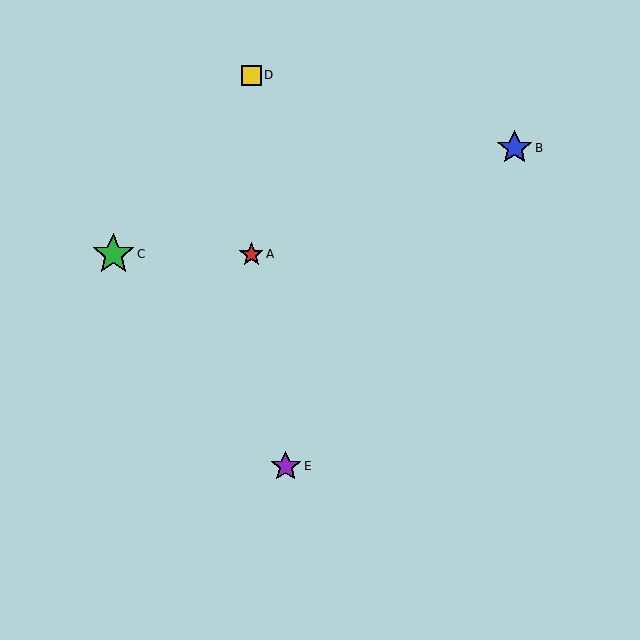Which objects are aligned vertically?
Objects A, D are aligned vertically.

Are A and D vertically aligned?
Yes, both are at x≈251.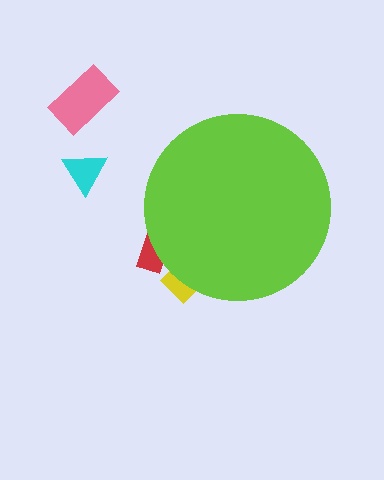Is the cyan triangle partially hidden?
No, the cyan triangle is fully visible.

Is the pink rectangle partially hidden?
No, the pink rectangle is fully visible.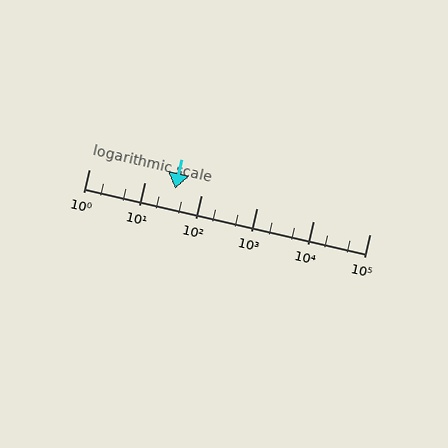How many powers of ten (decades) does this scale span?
The scale spans 5 decades, from 1 to 100000.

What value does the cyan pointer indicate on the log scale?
The pointer indicates approximately 35.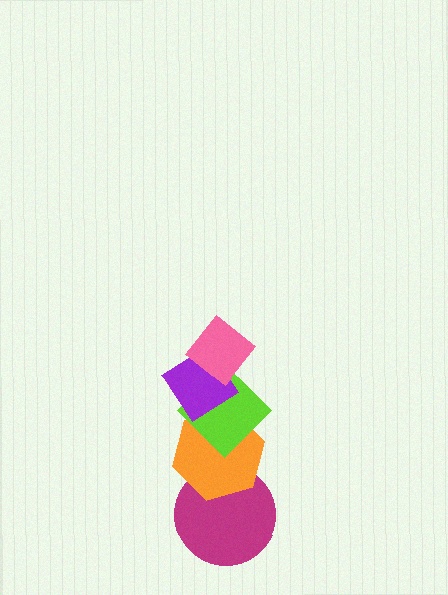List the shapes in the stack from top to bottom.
From top to bottom: the pink diamond, the purple diamond, the lime diamond, the orange hexagon, the magenta circle.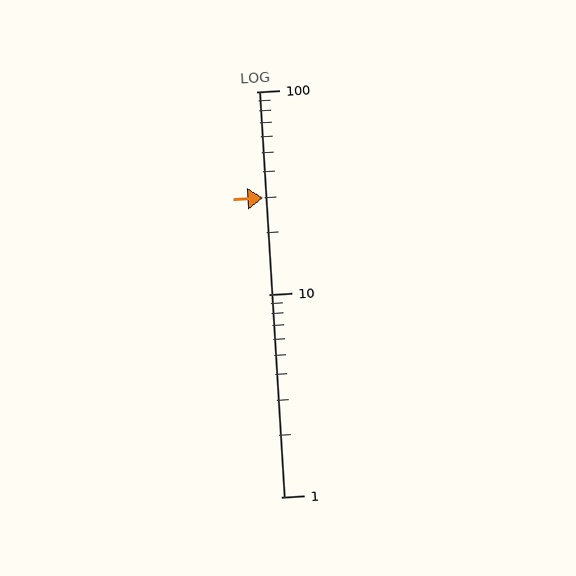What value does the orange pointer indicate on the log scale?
The pointer indicates approximately 30.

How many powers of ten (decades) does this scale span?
The scale spans 2 decades, from 1 to 100.